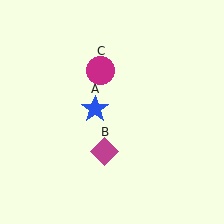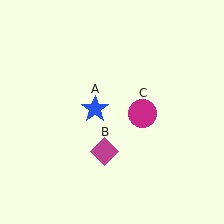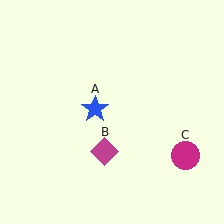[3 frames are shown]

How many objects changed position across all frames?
1 object changed position: magenta circle (object C).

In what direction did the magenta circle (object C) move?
The magenta circle (object C) moved down and to the right.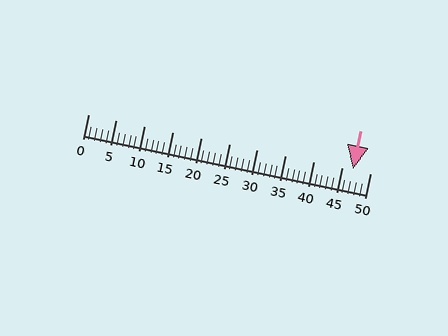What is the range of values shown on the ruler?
The ruler shows values from 0 to 50.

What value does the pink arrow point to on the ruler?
The pink arrow points to approximately 47.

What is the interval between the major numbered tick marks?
The major tick marks are spaced 5 units apart.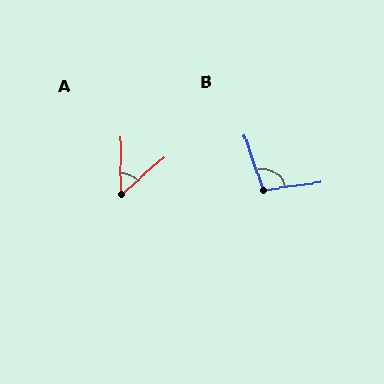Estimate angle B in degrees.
Approximately 101 degrees.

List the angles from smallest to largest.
A (49°), B (101°).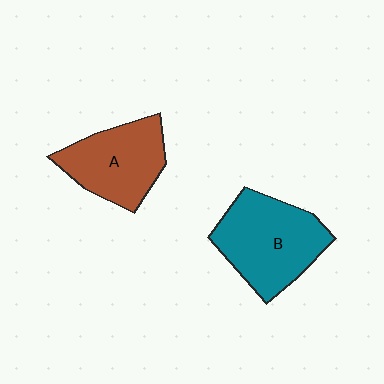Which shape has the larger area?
Shape B (teal).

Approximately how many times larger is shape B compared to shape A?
Approximately 1.2 times.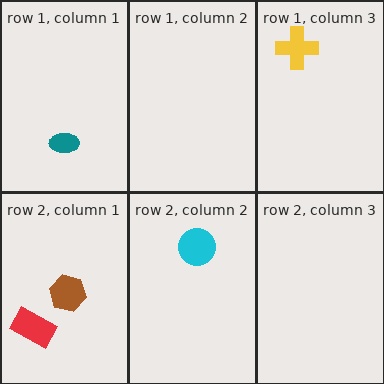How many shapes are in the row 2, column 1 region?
2.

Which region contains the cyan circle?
The row 2, column 2 region.